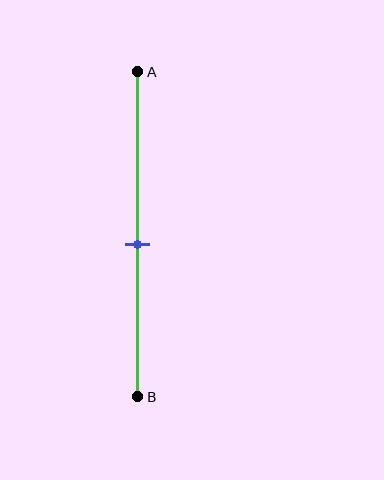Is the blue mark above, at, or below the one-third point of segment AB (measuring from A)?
The blue mark is below the one-third point of segment AB.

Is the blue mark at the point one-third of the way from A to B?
No, the mark is at about 55% from A, not at the 33% one-third point.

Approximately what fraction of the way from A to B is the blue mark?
The blue mark is approximately 55% of the way from A to B.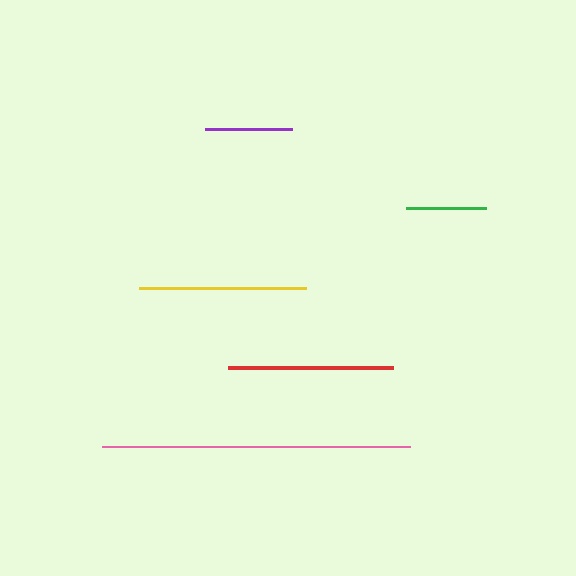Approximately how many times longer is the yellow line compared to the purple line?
The yellow line is approximately 1.9 times the length of the purple line.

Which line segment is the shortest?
The green line is the shortest at approximately 79 pixels.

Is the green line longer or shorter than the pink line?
The pink line is longer than the green line.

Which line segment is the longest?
The pink line is the longest at approximately 308 pixels.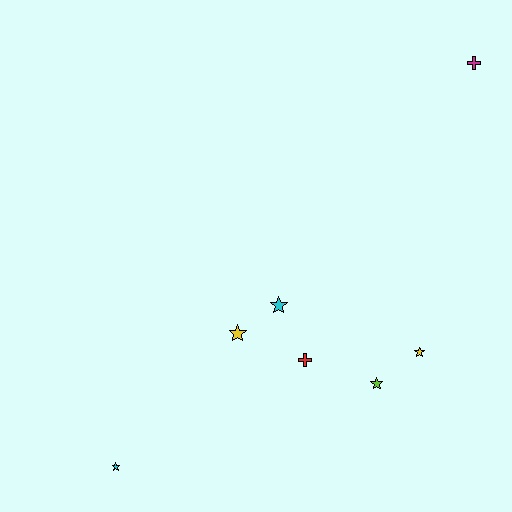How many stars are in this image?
There are 5 stars.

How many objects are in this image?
There are 7 objects.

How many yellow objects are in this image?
There are 2 yellow objects.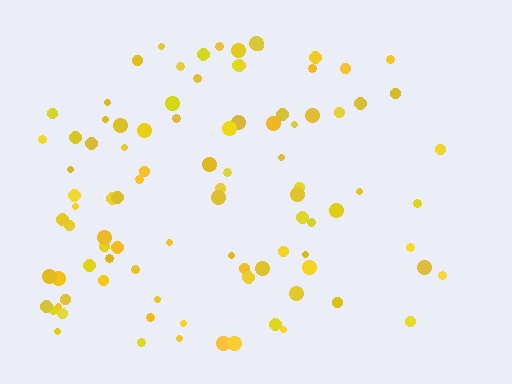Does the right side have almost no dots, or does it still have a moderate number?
Still a moderate number, just noticeably fewer than the left.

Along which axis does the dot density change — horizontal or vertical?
Horizontal.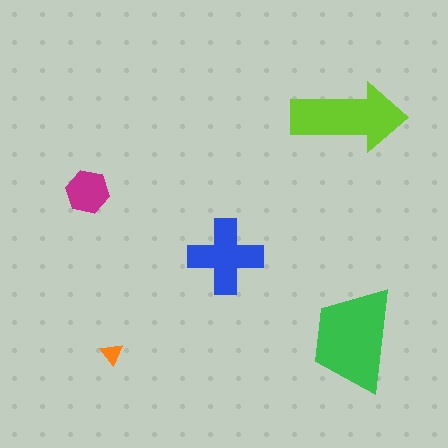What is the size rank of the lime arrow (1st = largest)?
2nd.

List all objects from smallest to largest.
The orange triangle, the magenta hexagon, the blue cross, the lime arrow, the green trapezoid.